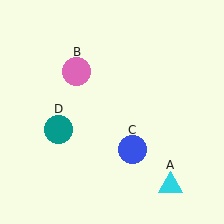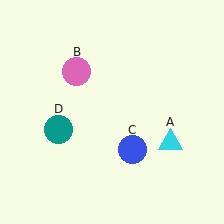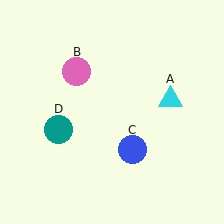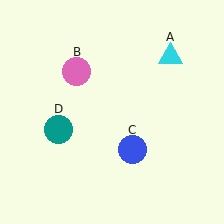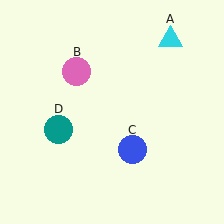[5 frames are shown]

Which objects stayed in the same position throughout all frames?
Pink circle (object B) and blue circle (object C) and teal circle (object D) remained stationary.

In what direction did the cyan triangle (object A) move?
The cyan triangle (object A) moved up.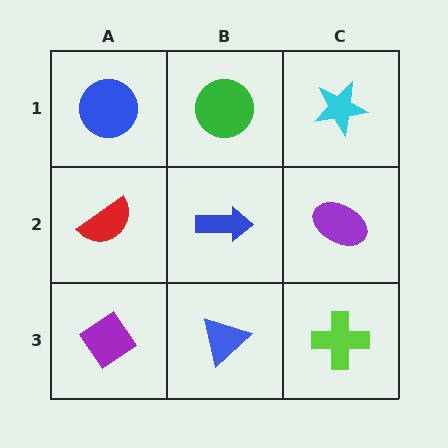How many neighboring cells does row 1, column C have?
2.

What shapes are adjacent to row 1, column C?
A purple ellipse (row 2, column C), a green circle (row 1, column B).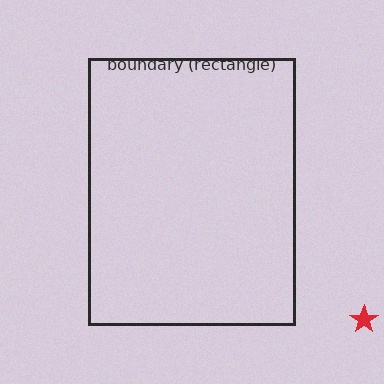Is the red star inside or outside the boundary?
Outside.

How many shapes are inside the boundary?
0 inside, 1 outside.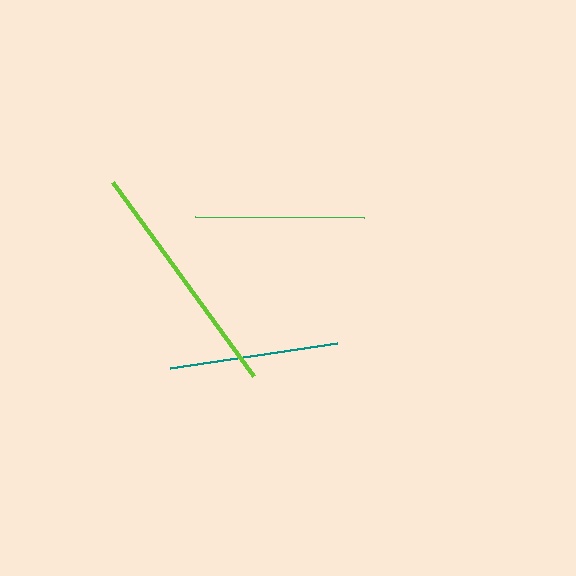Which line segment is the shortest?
The teal line is the shortest at approximately 169 pixels.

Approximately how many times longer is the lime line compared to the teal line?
The lime line is approximately 1.4 times the length of the teal line.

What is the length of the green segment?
The green segment is approximately 169 pixels long.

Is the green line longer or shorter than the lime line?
The lime line is longer than the green line.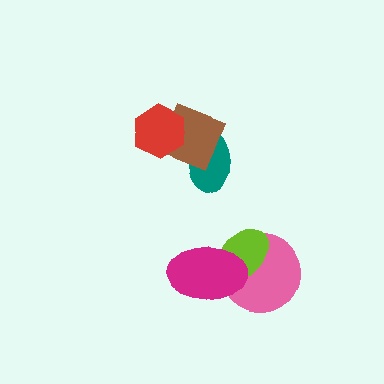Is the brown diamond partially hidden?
Yes, it is partially covered by another shape.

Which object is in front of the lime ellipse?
The magenta ellipse is in front of the lime ellipse.